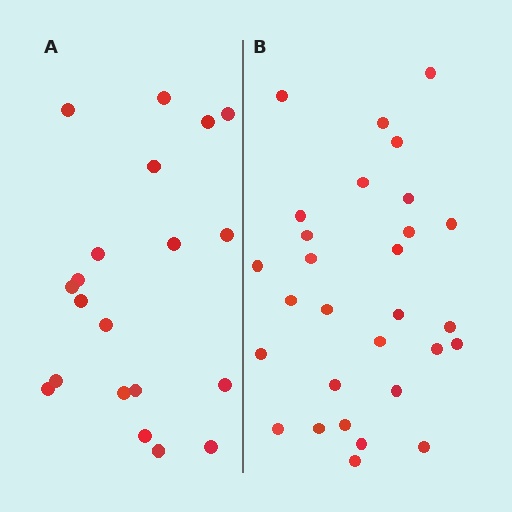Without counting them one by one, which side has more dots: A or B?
Region B (the right region) has more dots.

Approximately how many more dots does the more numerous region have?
Region B has roughly 8 or so more dots than region A.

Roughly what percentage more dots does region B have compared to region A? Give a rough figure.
About 45% more.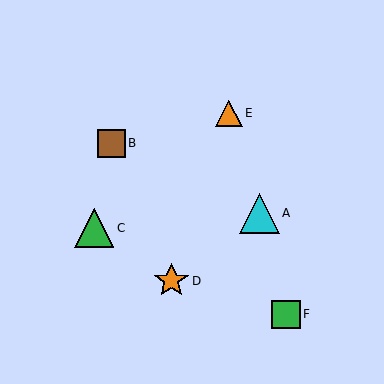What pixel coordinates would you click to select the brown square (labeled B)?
Click at (111, 143) to select the brown square B.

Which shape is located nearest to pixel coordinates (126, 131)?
The brown square (labeled B) at (111, 143) is nearest to that location.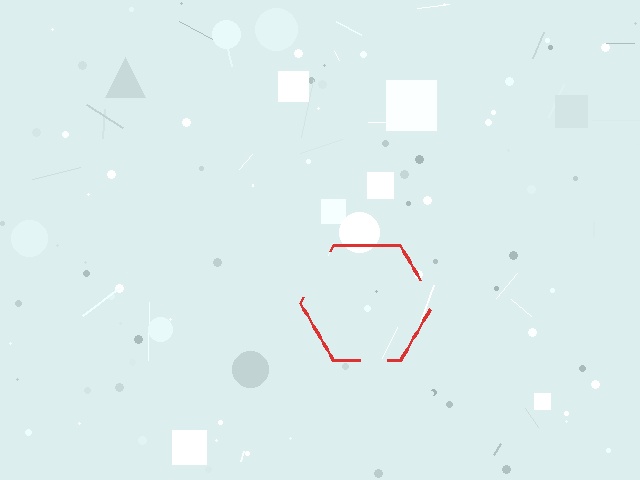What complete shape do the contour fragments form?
The contour fragments form a hexagon.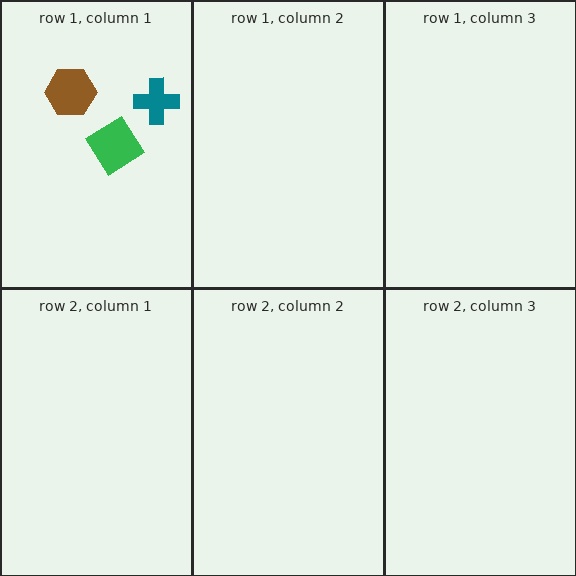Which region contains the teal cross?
The row 1, column 1 region.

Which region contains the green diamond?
The row 1, column 1 region.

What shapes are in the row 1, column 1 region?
The green diamond, the teal cross, the brown hexagon.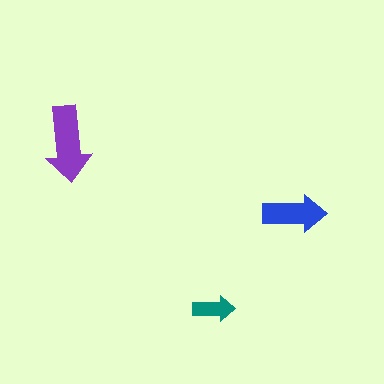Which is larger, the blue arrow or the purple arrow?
The purple one.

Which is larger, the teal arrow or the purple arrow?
The purple one.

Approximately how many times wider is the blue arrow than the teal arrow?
About 1.5 times wider.